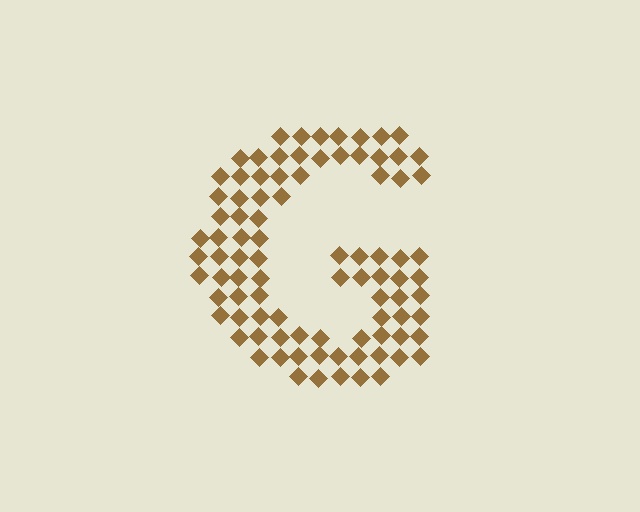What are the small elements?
The small elements are diamonds.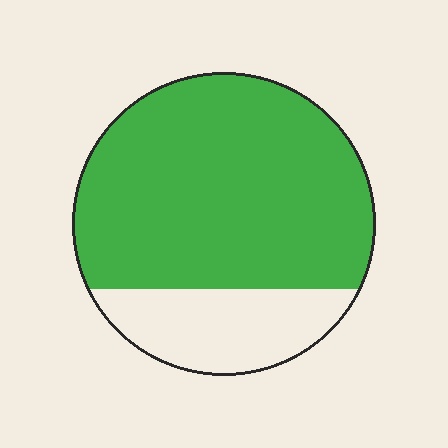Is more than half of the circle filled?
Yes.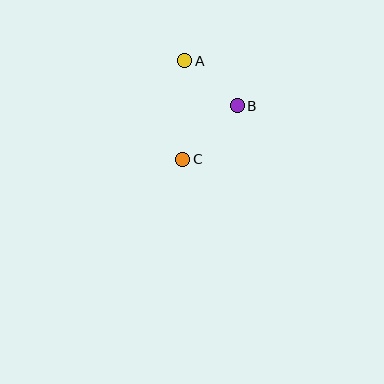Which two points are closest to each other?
Points A and B are closest to each other.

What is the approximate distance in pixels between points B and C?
The distance between B and C is approximately 76 pixels.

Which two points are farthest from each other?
Points A and C are farthest from each other.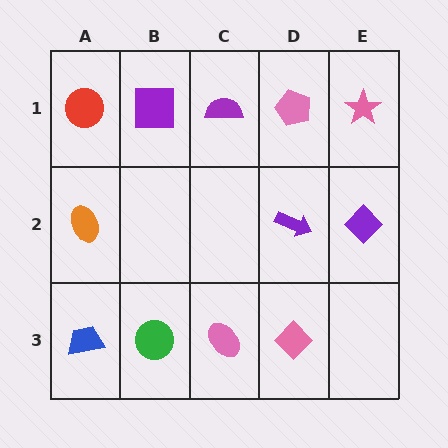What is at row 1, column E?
A pink star.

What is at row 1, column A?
A red circle.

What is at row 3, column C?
A pink ellipse.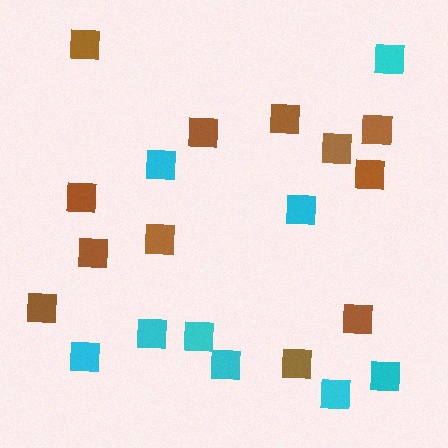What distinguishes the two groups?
There are 2 groups: one group of cyan squares (9) and one group of brown squares (12).